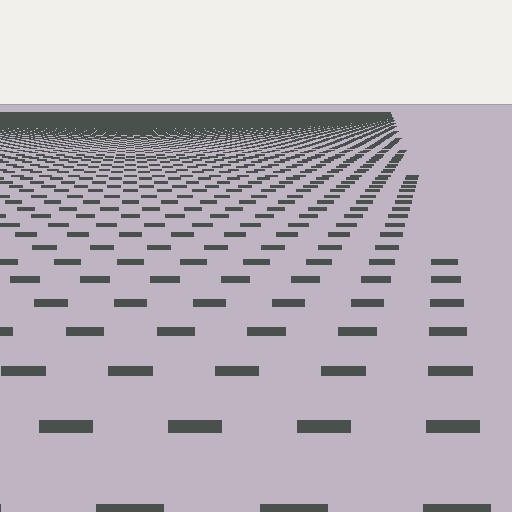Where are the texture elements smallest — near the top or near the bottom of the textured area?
Near the top.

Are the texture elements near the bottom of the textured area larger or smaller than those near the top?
Larger. Near the bottom, elements are closer to the viewer and appear at a bigger on-screen size.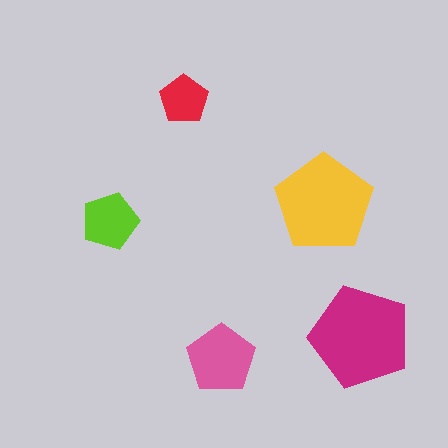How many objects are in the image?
There are 5 objects in the image.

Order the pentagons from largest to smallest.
the magenta one, the yellow one, the pink one, the lime one, the red one.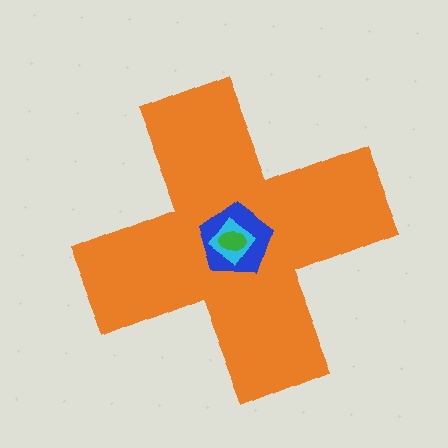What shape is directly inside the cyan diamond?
The green ellipse.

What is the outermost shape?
The orange cross.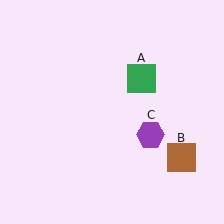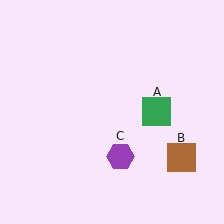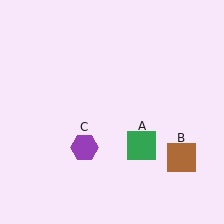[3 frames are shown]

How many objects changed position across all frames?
2 objects changed position: green square (object A), purple hexagon (object C).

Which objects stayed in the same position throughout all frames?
Brown square (object B) remained stationary.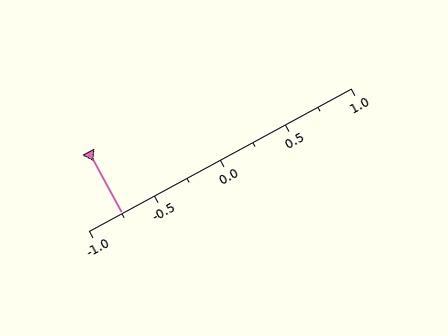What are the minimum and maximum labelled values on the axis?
The axis runs from -1.0 to 1.0.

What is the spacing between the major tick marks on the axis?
The major ticks are spaced 0.5 apart.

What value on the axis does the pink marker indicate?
The marker indicates approximately -0.75.